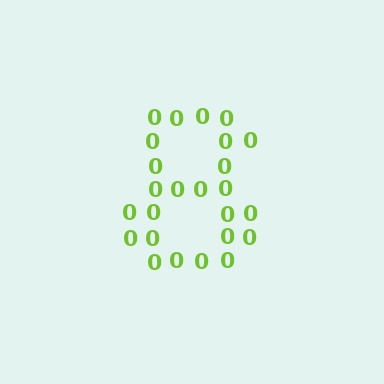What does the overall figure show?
The overall figure shows the digit 8.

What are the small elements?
The small elements are digit 0's.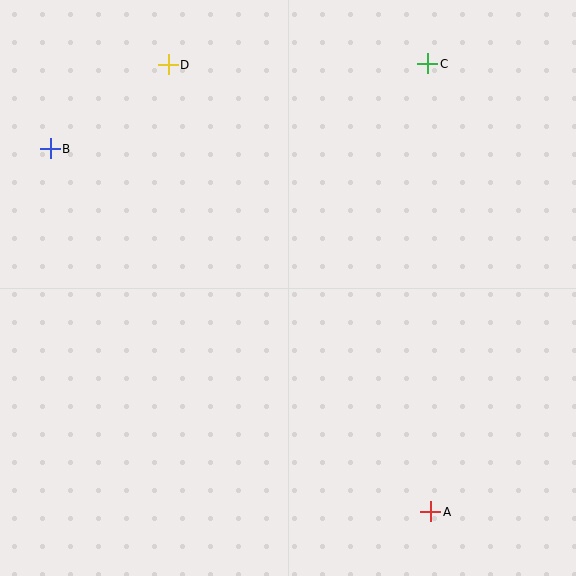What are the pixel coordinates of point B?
Point B is at (50, 149).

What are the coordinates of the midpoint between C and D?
The midpoint between C and D is at (298, 64).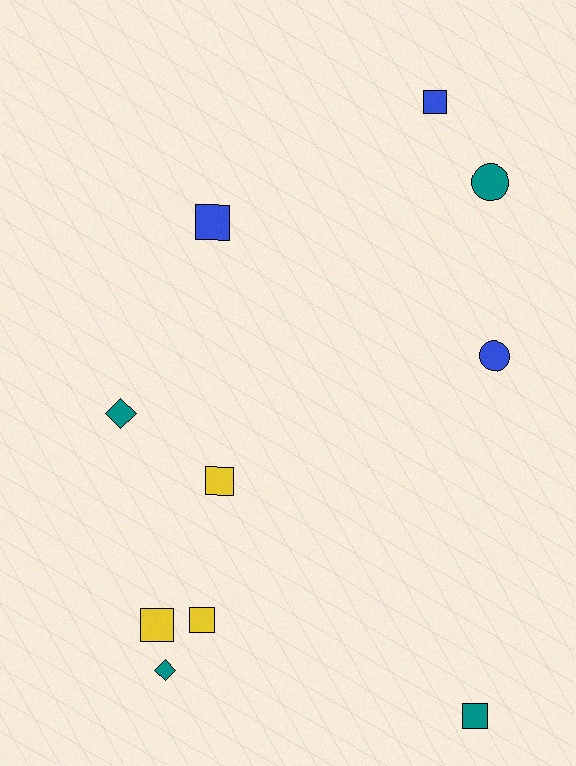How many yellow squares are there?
There are 3 yellow squares.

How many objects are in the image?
There are 10 objects.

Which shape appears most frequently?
Square, with 6 objects.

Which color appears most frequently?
Teal, with 4 objects.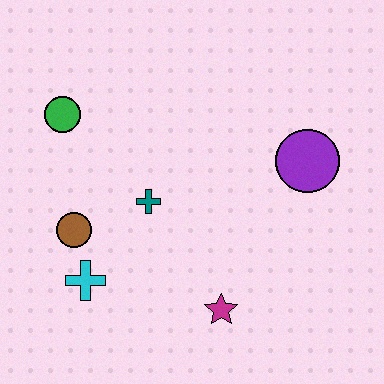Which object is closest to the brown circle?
The cyan cross is closest to the brown circle.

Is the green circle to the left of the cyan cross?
Yes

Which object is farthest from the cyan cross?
The purple circle is farthest from the cyan cross.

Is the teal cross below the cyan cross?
No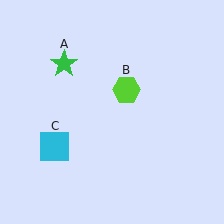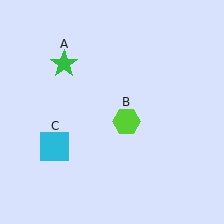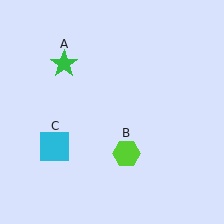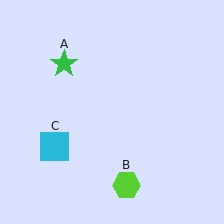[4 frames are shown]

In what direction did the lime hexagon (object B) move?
The lime hexagon (object B) moved down.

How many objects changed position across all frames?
1 object changed position: lime hexagon (object B).